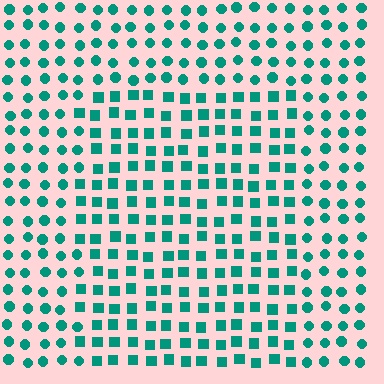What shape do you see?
I see a rectangle.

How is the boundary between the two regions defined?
The boundary is defined by a change in element shape: squares inside vs. circles outside. All elements share the same color and spacing.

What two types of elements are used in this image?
The image uses squares inside the rectangle region and circles outside it.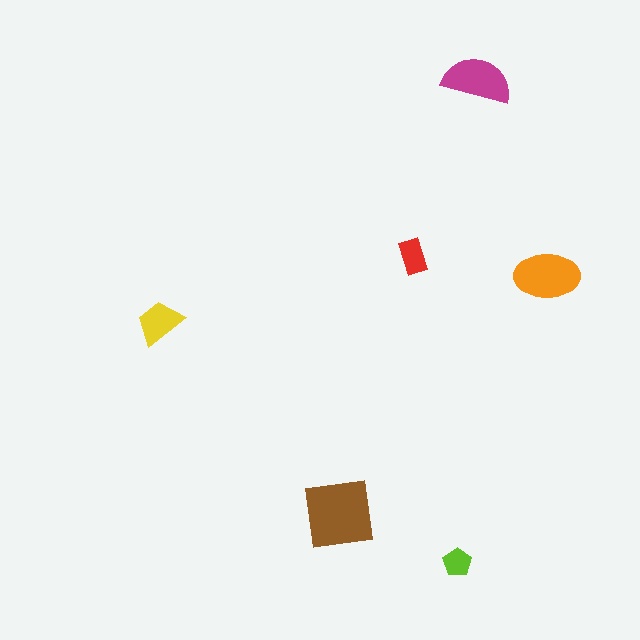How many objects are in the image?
There are 6 objects in the image.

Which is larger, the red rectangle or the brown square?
The brown square.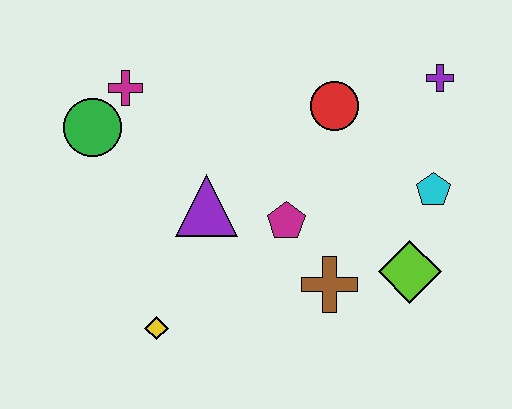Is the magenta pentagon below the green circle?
Yes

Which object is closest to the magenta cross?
The green circle is closest to the magenta cross.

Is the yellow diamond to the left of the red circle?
Yes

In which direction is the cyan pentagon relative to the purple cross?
The cyan pentagon is below the purple cross.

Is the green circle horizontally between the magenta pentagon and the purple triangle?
No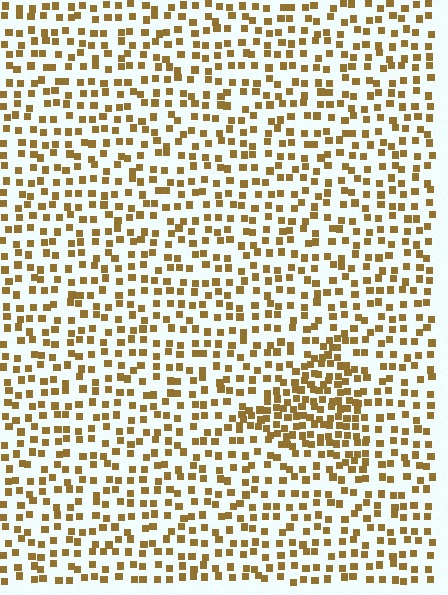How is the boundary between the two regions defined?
The boundary is defined by a change in element density (approximately 2.0x ratio). All elements are the same color, size, and shape.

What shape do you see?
I see a triangle.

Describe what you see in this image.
The image contains small brown elements arranged at two different densities. A triangle-shaped region is visible where the elements are more densely packed than the surrounding area.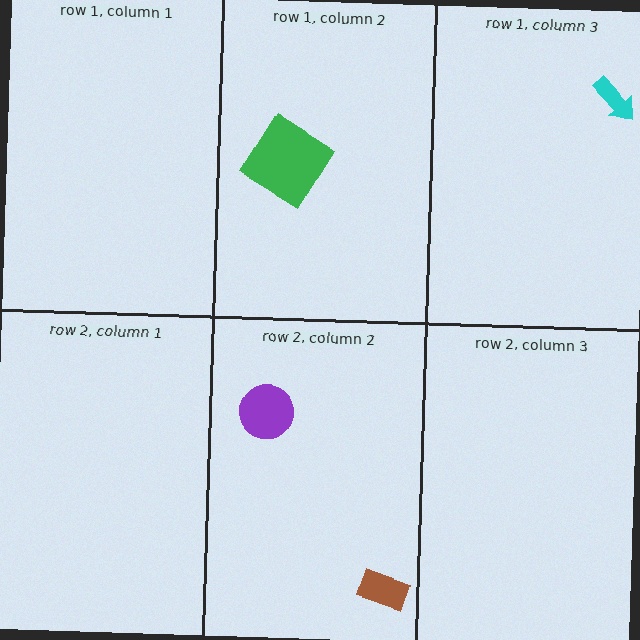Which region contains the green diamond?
The row 1, column 2 region.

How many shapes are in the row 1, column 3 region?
1.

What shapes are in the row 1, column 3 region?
The cyan arrow.